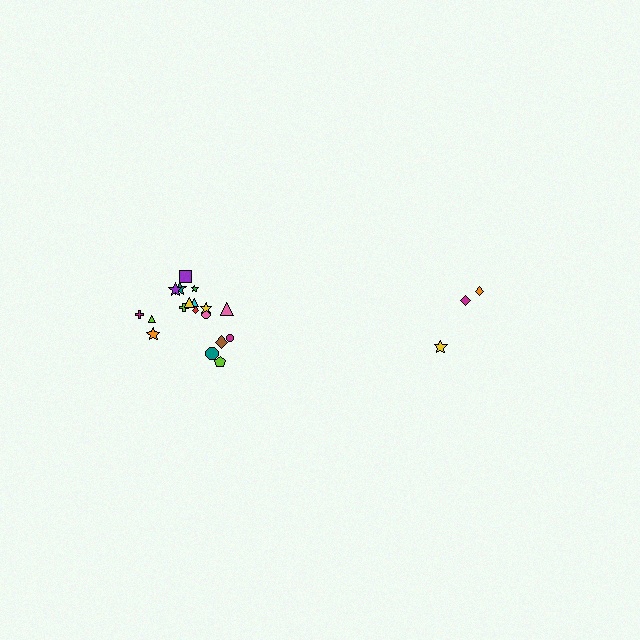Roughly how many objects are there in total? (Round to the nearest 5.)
Roughly 20 objects in total.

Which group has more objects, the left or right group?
The left group.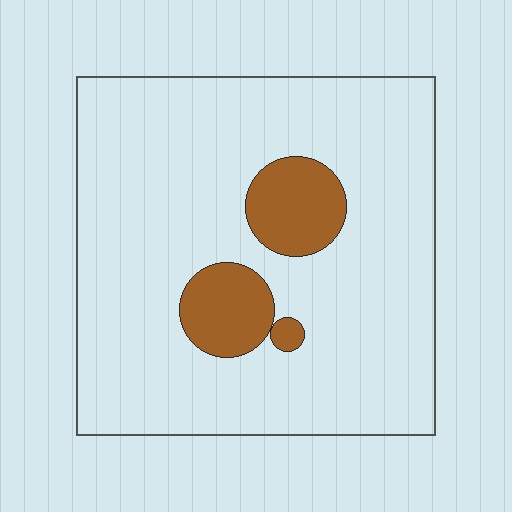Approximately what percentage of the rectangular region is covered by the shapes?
Approximately 15%.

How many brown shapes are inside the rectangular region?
3.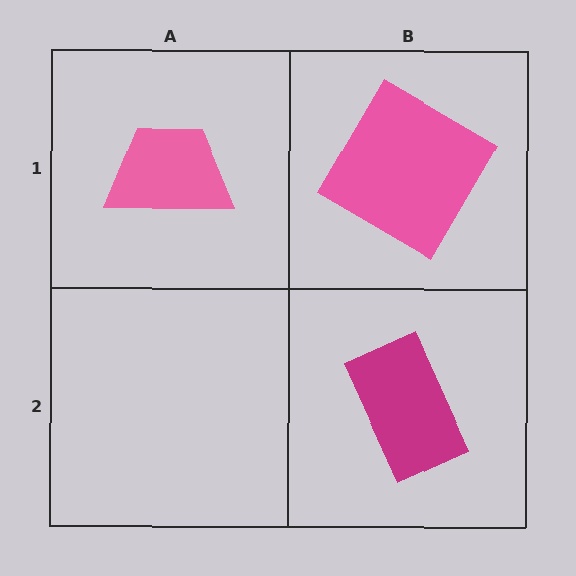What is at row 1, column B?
A pink diamond.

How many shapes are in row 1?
2 shapes.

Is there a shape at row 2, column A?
No, that cell is empty.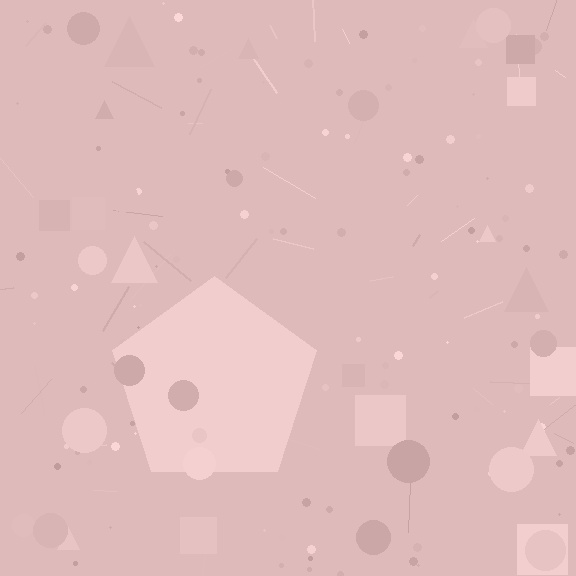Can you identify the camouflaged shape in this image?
The camouflaged shape is a pentagon.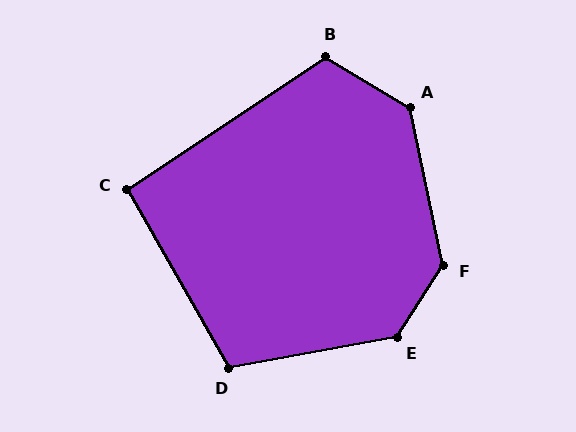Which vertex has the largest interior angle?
F, at approximately 135 degrees.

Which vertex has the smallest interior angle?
C, at approximately 94 degrees.